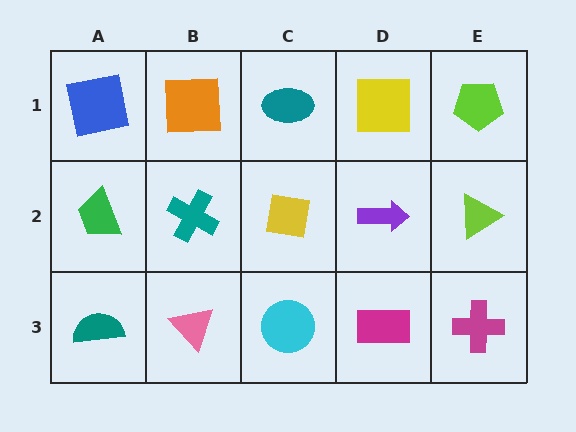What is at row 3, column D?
A magenta rectangle.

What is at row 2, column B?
A teal cross.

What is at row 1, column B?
An orange square.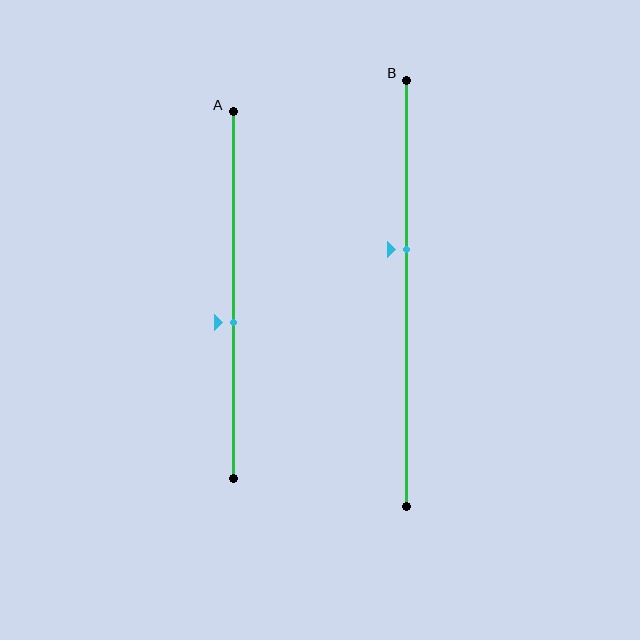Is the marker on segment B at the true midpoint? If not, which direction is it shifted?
No, the marker on segment B is shifted upward by about 10% of the segment length.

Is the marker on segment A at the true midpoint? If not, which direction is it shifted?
No, the marker on segment A is shifted downward by about 7% of the segment length.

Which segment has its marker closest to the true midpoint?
Segment A has its marker closest to the true midpoint.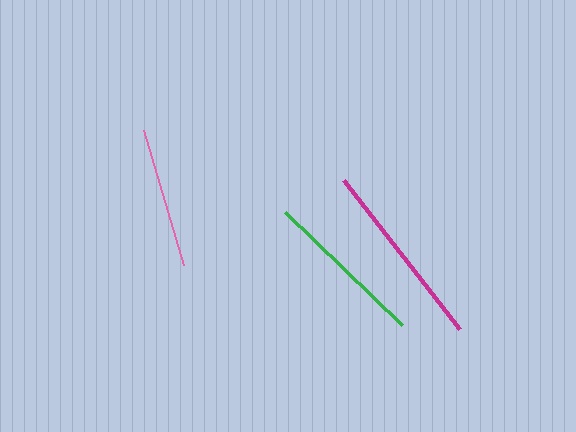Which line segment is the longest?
The magenta line is the longest at approximately 188 pixels.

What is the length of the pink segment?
The pink segment is approximately 141 pixels long.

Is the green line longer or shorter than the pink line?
The green line is longer than the pink line.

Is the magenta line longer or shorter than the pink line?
The magenta line is longer than the pink line.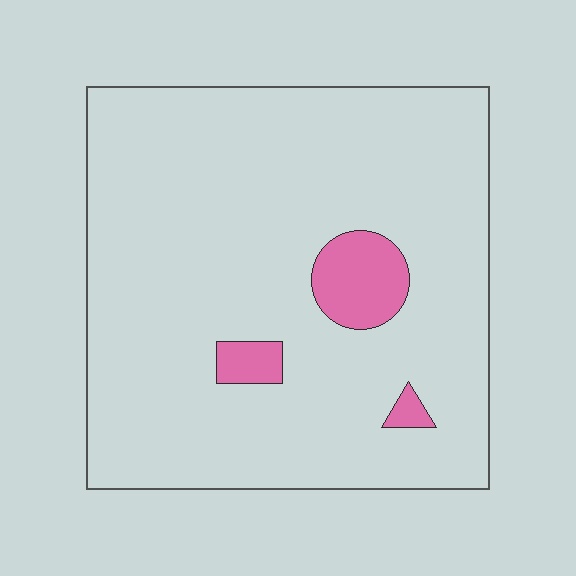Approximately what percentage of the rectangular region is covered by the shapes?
Approximately 5%.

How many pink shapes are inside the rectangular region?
3.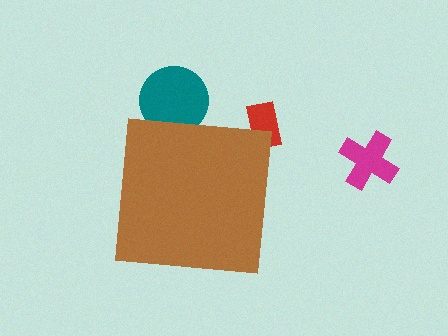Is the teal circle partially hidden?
Yes, the teal circle is partially hidden behind the brown square.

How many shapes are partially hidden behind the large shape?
2 shapes are partially hidden.